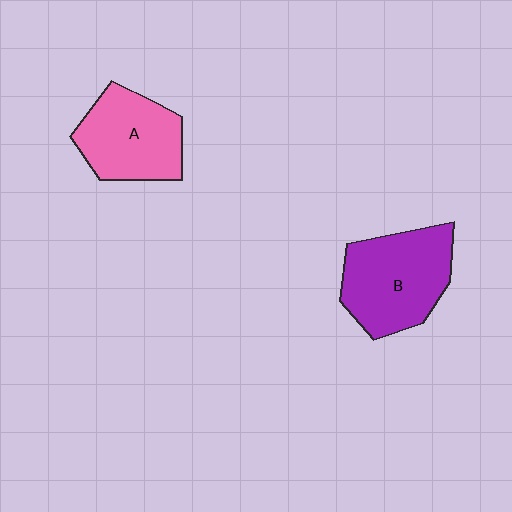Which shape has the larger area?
Shape B (purple).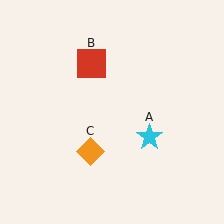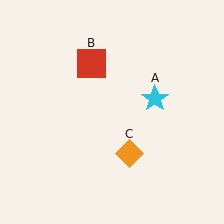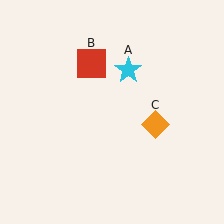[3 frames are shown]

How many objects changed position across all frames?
2 objects changed position: cyan star (object A), orange diamond (object C).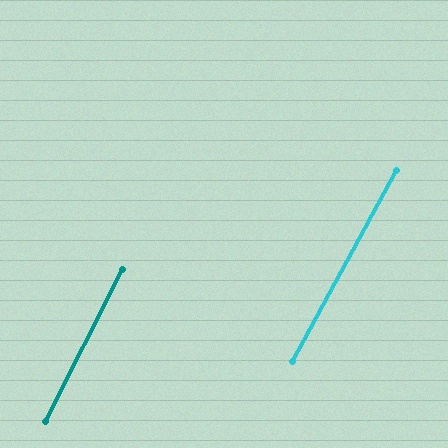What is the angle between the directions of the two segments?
Approximately 2 degrees.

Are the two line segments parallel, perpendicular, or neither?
Parallel — their directions differ by only 1.8°.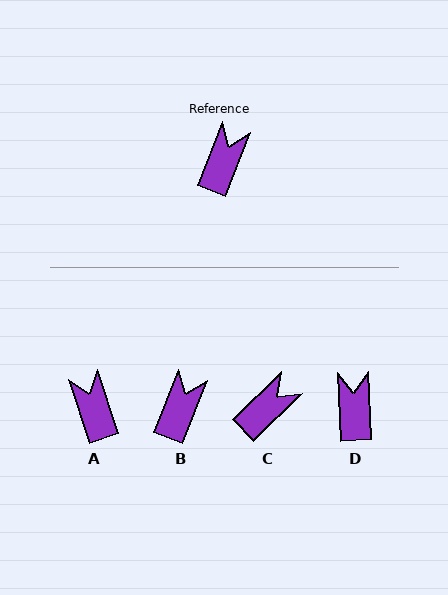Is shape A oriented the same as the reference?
No, it is off by about 40 degrees.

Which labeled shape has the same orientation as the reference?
B.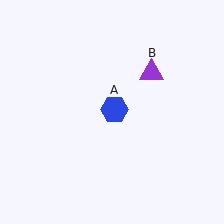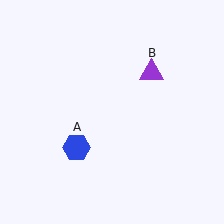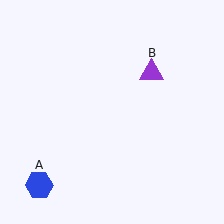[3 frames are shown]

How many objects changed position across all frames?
1 object changed position: blue hexagon (object A).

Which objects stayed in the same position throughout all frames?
Purple triangle (object B) remained stationary.